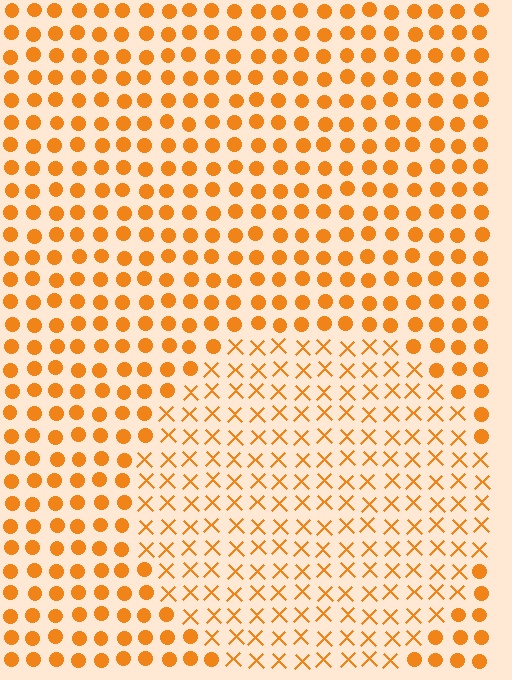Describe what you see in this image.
The image is filled with small orange elements arranged in a uniform grid. A circle-shaped region contains X marks, while the surrounding area contains circles. The boundary is defined purely by the change in element shape.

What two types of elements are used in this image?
The image uses X marks inside the circle region and circles outside it.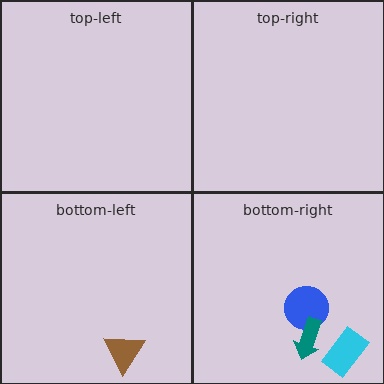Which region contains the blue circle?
The bottom-right region.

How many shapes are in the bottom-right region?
3.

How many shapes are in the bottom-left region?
1.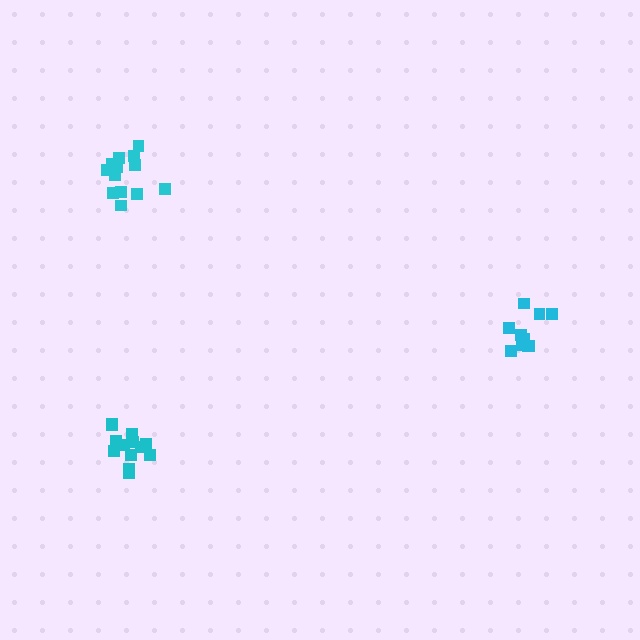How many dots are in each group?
Group 1: 15 dots, Group 2: 10 dots, Group 3: 13 dots (38 total).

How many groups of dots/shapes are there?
There are 3 groups.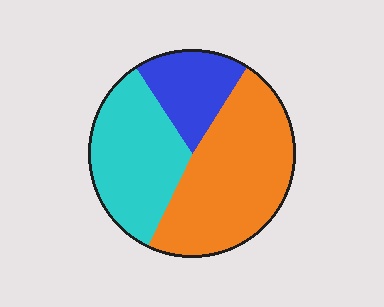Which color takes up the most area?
Orange, at roughly 50%.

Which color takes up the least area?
Blue, at roughly 20%.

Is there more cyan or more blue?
Cyan.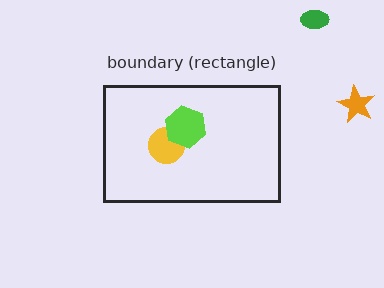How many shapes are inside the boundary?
2 inside, 2 outside.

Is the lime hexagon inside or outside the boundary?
Inside.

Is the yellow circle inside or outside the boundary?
Inside.